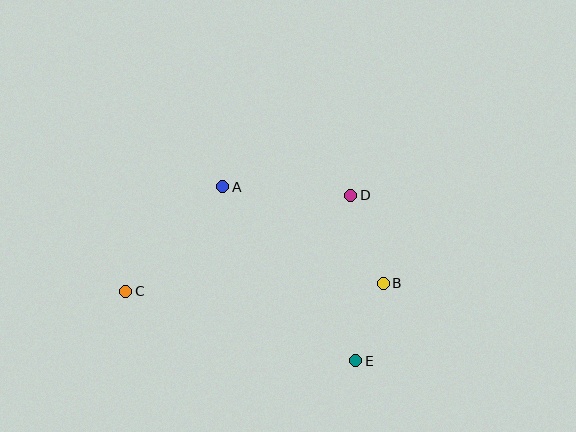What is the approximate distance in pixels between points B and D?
The distance between B and D is approximately 94 pixels.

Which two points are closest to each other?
Points B and E are closest to each other.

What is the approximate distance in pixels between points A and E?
The distance between A and E is approximately 219 pixels.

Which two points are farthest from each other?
Points B and C are farthest from each other.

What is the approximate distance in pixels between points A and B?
The distance between A and B is approximately 187 pixels.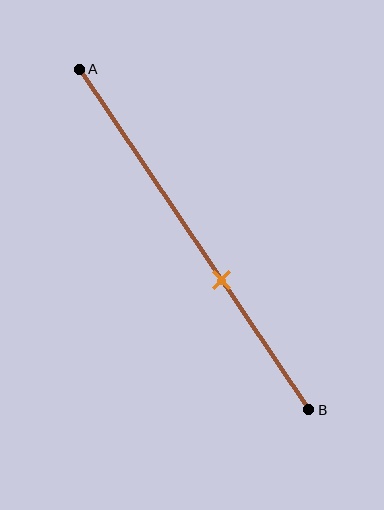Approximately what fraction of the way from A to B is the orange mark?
The orange mark is approximately 60% of the way from A to B.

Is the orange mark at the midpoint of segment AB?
No, the mark is at about 60% from A, not at the 50% midpoint.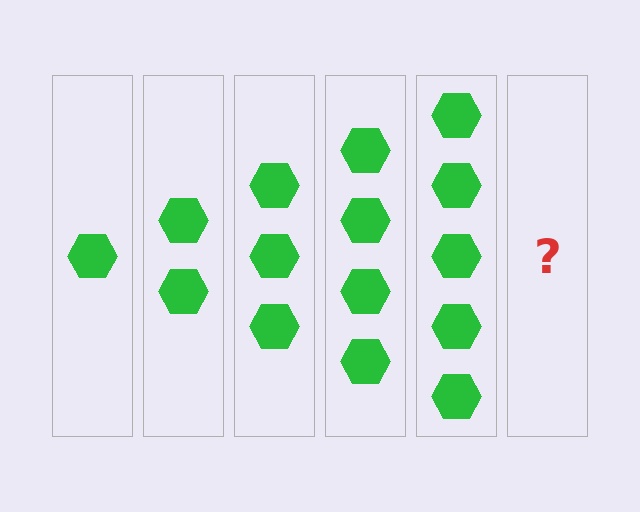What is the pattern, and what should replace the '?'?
The pattern is that each step adds one more hexagon. The '?' should be 6 hexagons.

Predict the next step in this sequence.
The next step is 6 hexagons.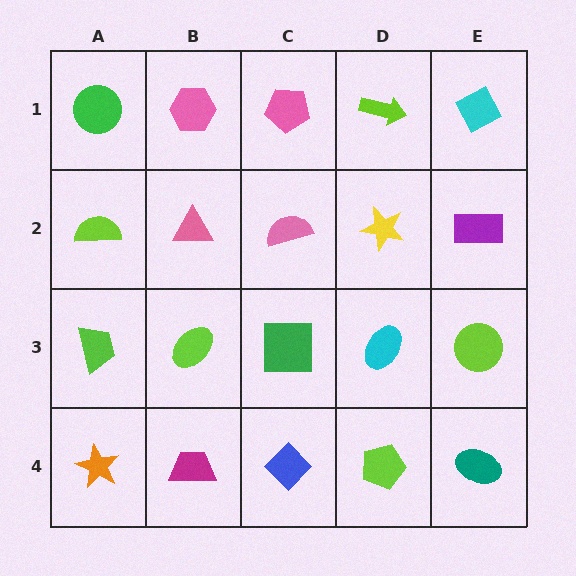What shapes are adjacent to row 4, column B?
A lime ellipse (row 3, column B), an orange star (row 4, column A), a blue diamond (row 4, column C).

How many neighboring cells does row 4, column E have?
2.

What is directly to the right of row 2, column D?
A purple rectangle.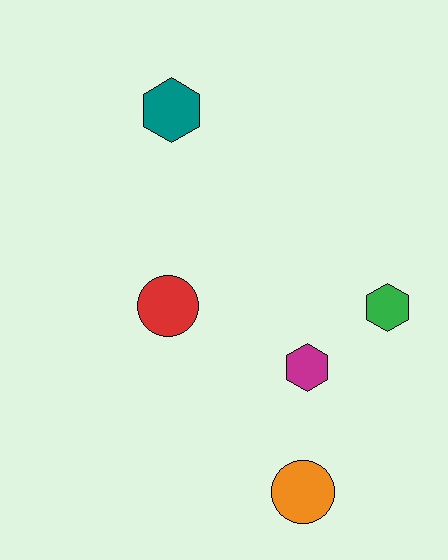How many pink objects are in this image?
There are no pink objects.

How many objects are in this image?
There are 5 objects.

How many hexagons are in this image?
There are 3 hexagons.